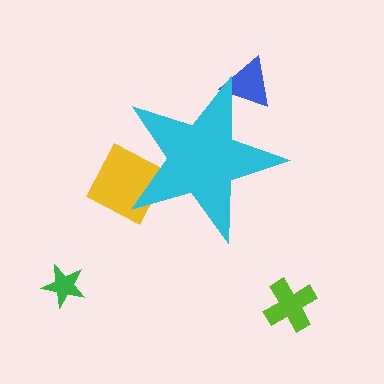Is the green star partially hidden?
No, the green star is fully visible.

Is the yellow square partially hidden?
Yes, the yellow square is partially hidden behind the cyan star.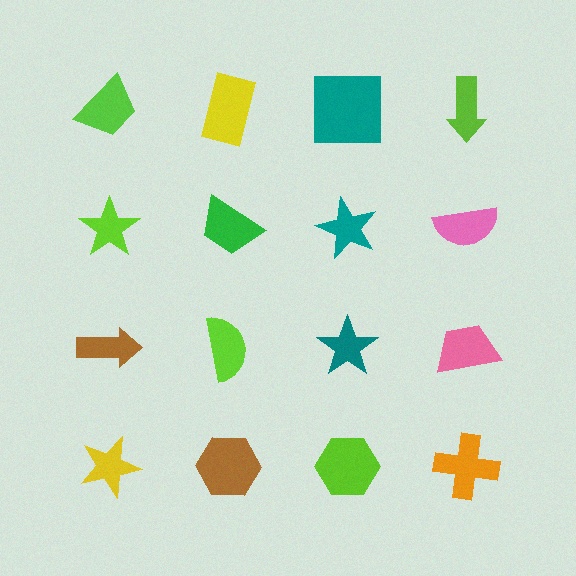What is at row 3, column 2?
A lime semicircle.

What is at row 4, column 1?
A yellow star.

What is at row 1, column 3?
A teal square.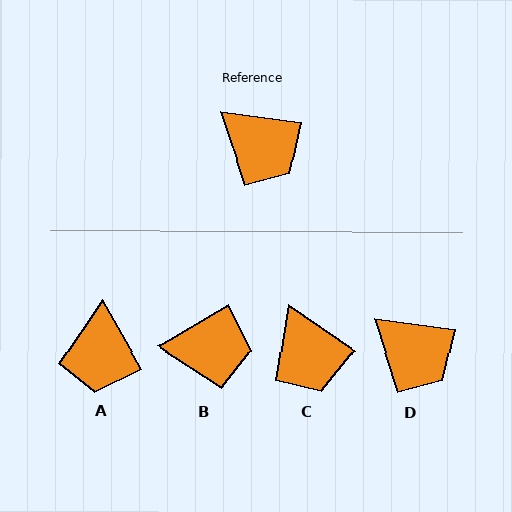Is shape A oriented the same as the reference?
No, it is off by about 52 degrees.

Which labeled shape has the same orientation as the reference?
D.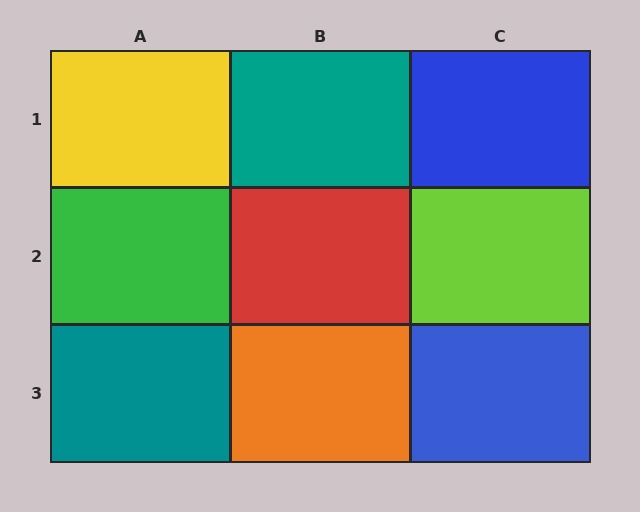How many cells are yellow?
1 cell is yellow.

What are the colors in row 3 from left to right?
Teal, orange, blue.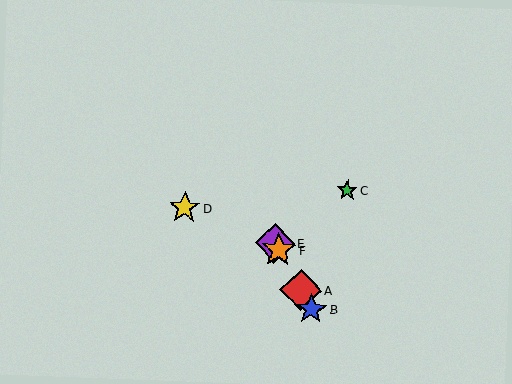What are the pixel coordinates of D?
Object D is at (184, 208).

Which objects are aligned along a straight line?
Objects A, B, E, F are aligned along a straight line.